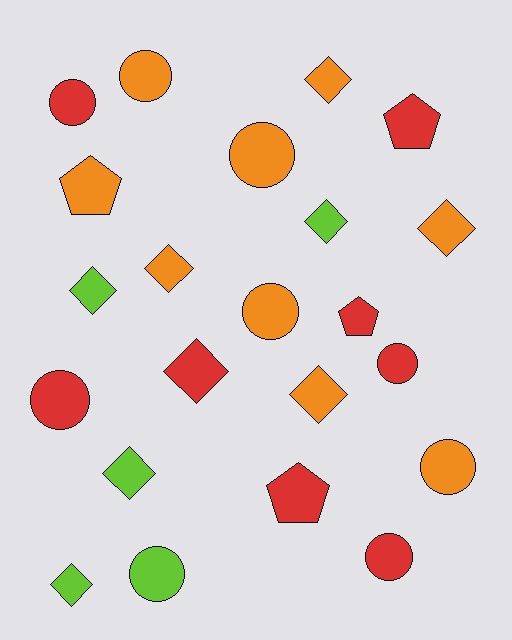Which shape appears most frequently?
Diamond, with 9 objects.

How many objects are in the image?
There are 22 objects.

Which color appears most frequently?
Orange, with 9 objects.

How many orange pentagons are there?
There is 1 orange pentagon.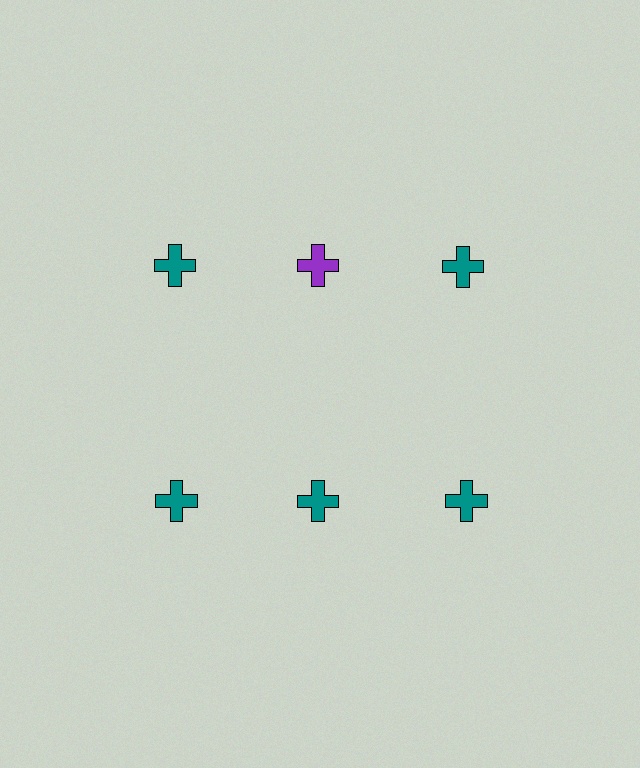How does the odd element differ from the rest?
It has a different color: purple instead of teal.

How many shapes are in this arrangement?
There are 6 shapes arranged in a grid pattern.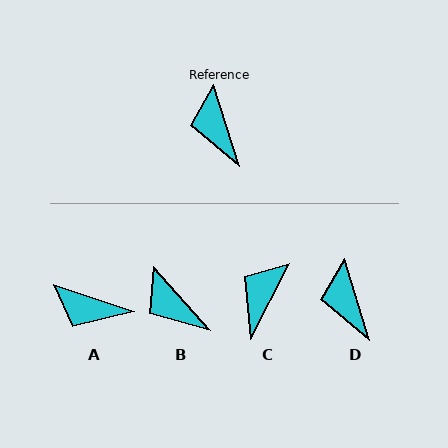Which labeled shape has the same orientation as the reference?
D.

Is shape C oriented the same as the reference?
No, it is off by about 44 degrees.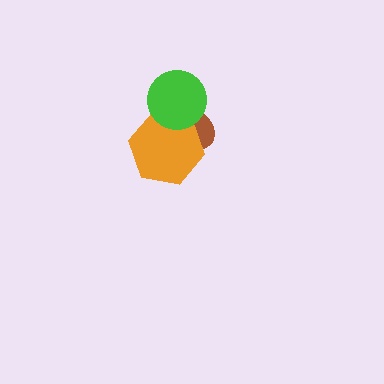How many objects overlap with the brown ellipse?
2 objects overlap with the brown ellipse.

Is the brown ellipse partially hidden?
Yes, it is partially covered by another shape.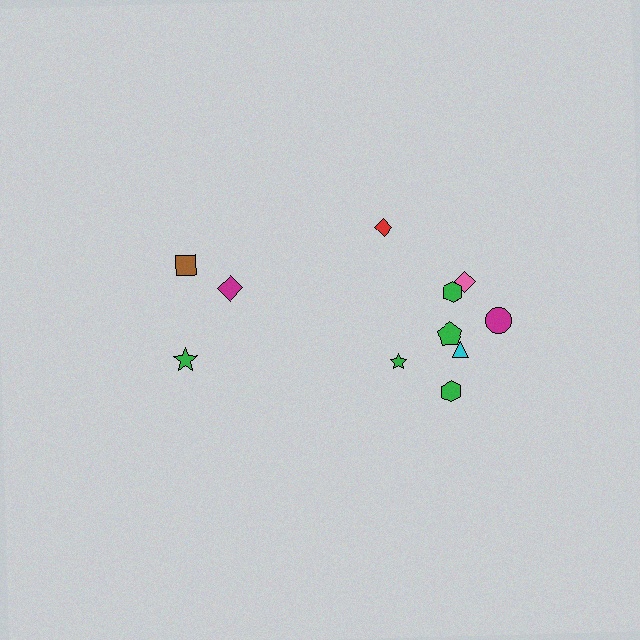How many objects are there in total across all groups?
There are 11 objects.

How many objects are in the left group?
There are 3 objects.